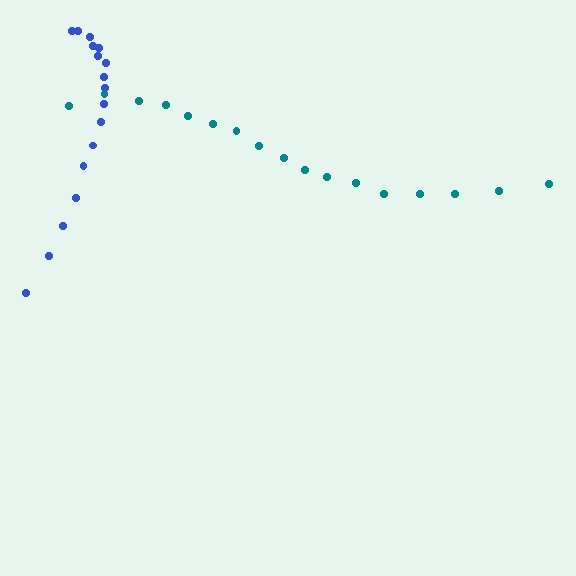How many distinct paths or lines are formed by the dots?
There are 2 distinct paths.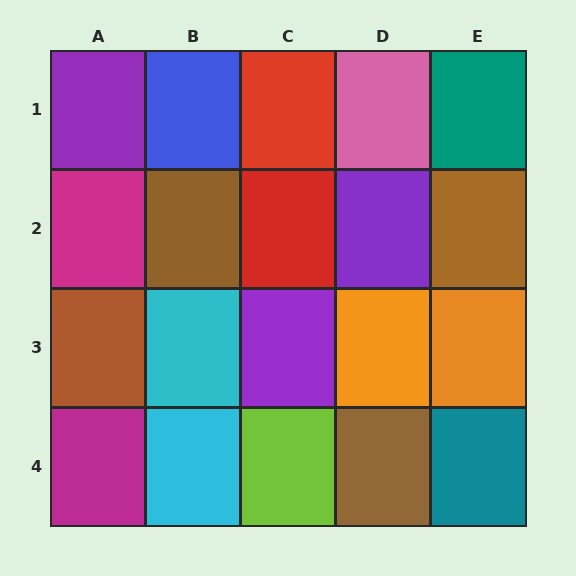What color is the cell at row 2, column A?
Magenta.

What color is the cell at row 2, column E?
Brown.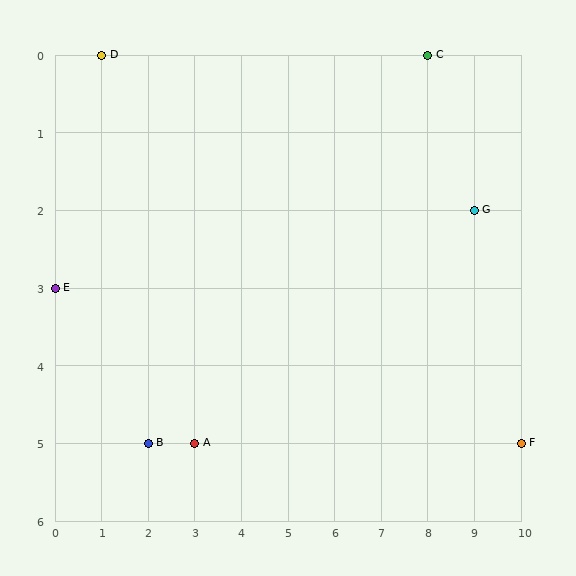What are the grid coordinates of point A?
Point A is at grid coordinates (3, 5).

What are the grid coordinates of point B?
Point B is at grid coordinates (2, 5).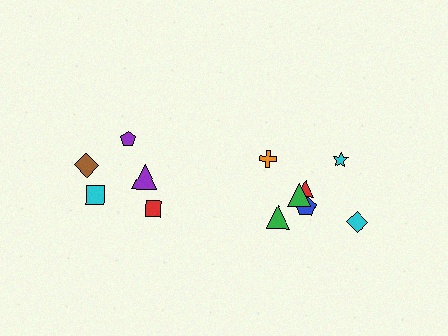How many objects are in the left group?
There are 5 objects.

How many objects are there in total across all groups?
There are 12 objects.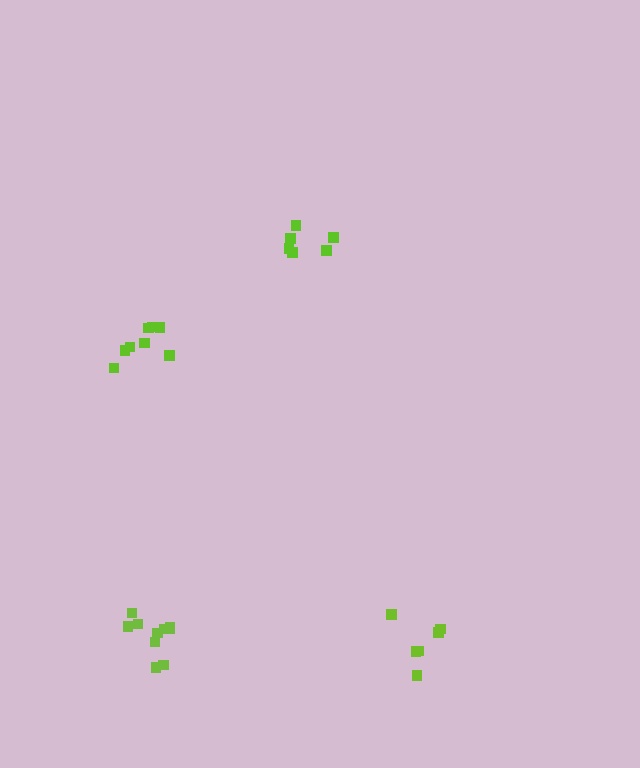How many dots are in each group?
Group 1: 8 dots, Group 2: 10 dots, Group 3: 6 dots, Group 4: 6 dots (30 total).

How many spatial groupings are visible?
There are 4 spatial groupings.